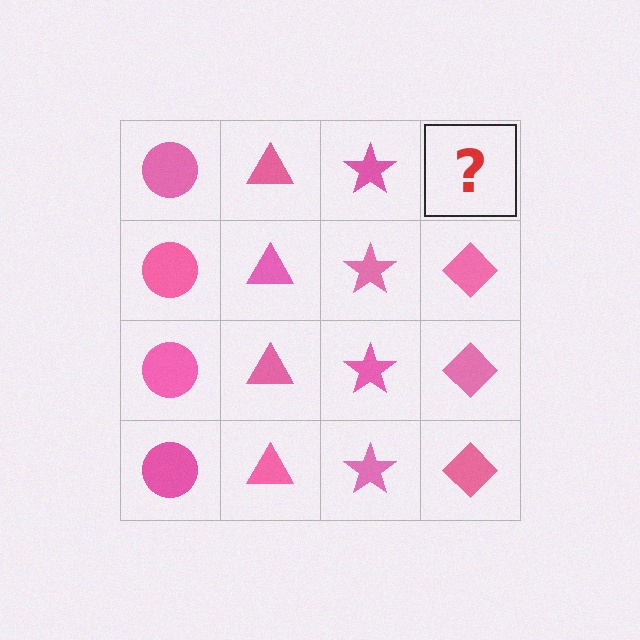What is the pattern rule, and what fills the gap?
The rule is that each column has a consistent shape. The gap should be filled with a pink diamond.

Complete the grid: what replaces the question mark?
The question mark should be replaced with a pink diamond.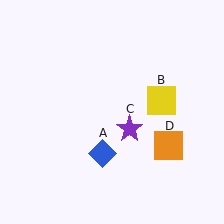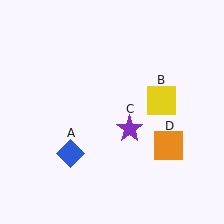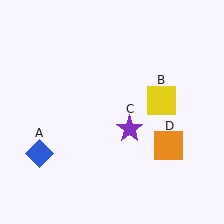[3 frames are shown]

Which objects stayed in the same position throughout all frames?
Yellow square (object B) and purple star (object C) and orange square (object D) remained stationary.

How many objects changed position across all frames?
1 object changed position: blue diamond (object A).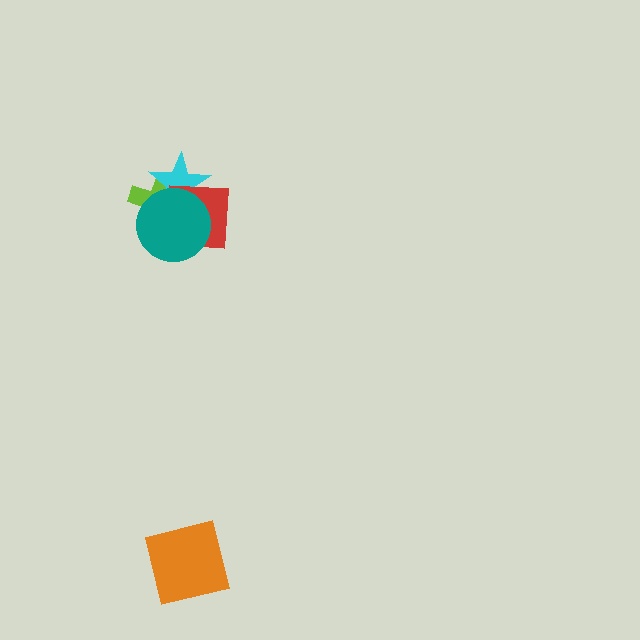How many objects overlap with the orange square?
0 objects overlap with the orange square.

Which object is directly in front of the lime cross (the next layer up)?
The cyan star is directly in front of the lime cross.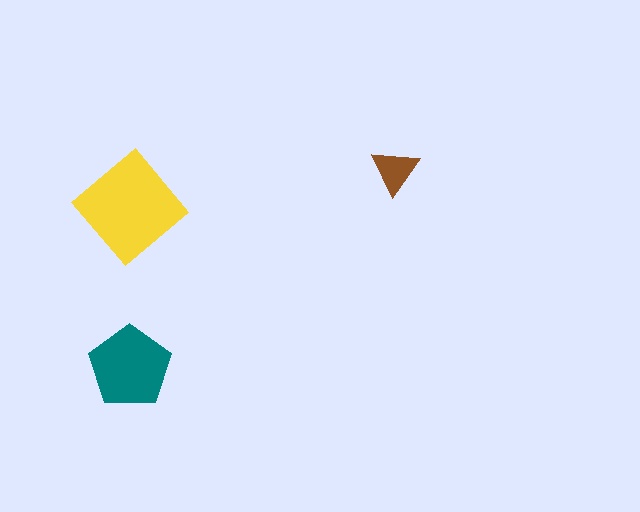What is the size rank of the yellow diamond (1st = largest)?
1st.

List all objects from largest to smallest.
The yellow diamond, the teal pentagon, the brown triangle.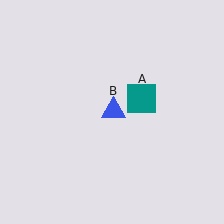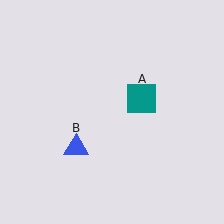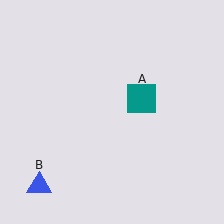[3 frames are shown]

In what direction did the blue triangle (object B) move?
The blue triangle (object B) moved down and to the left.